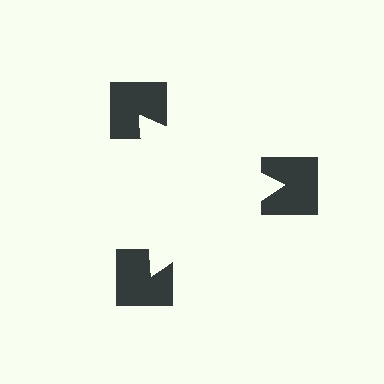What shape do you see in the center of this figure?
An illusory triangle — its edges are inferred from the aligned wedge cuts in the notched squares, not physically drawn.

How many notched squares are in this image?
There are 3 — one at each vertex of the illusory triangle.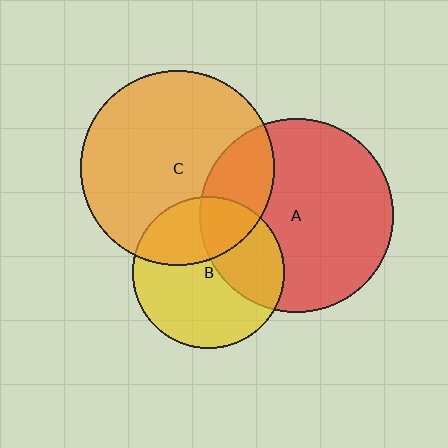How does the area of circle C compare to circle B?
Approximately 1.6 times.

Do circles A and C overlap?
Yes.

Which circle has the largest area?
Circle C (orange).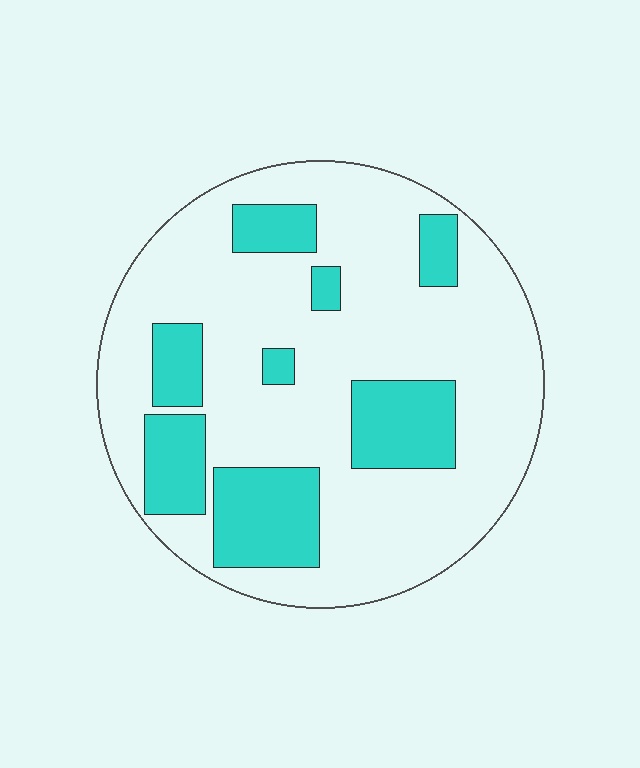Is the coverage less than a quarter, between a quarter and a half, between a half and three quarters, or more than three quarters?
Between a quarter and a half.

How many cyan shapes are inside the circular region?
8.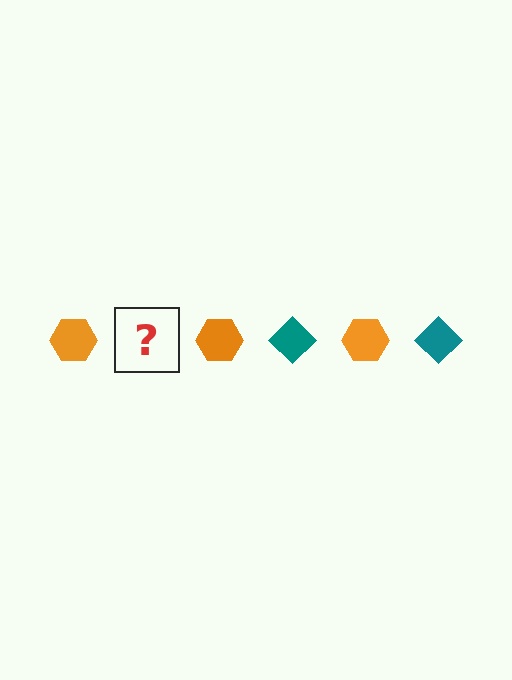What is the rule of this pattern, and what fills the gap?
The rule is that the pattern alternates between orange hexagon and teal diamond. The gap should be filled with a teal diamond.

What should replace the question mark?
The question mark should be replaced with a teal diamond.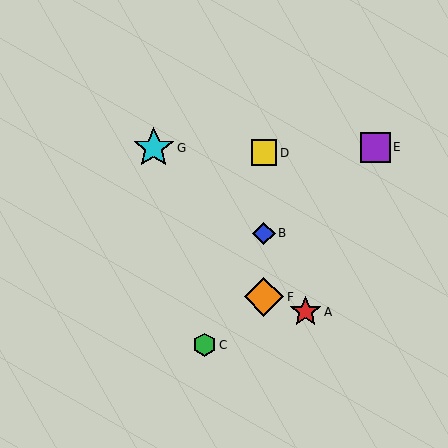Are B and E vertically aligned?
No, B is at x≈264 and E is at x≈375.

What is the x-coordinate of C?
Object C is at x≈205.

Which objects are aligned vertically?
Objects B, D, F are aligned vertically.